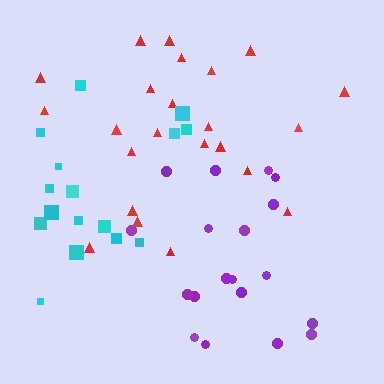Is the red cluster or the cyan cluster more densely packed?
Cyan.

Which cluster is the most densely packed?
Cyan.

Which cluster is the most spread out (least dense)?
Purple.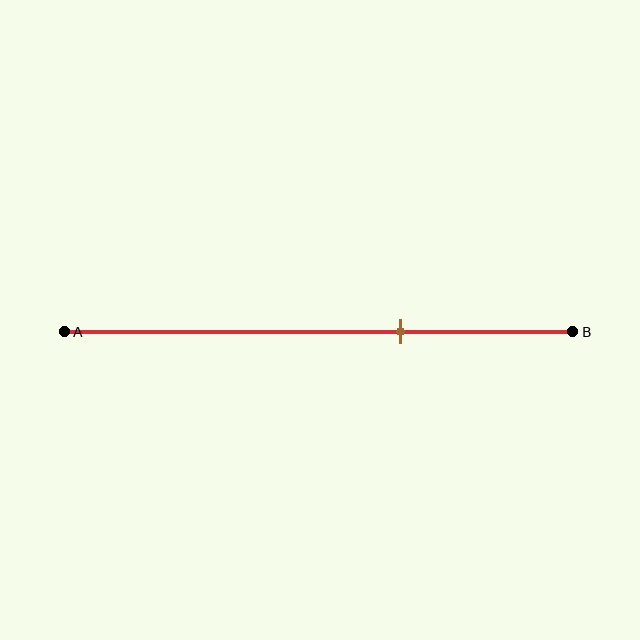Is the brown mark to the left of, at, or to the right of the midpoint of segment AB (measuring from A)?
The brown mark is to the right of the midpoint of segment AB.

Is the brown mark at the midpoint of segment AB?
No, the mark is at about 65% from A, not at the 50% midpoint.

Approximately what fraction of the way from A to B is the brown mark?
The brown mark is approximately 65% of the way from A to B.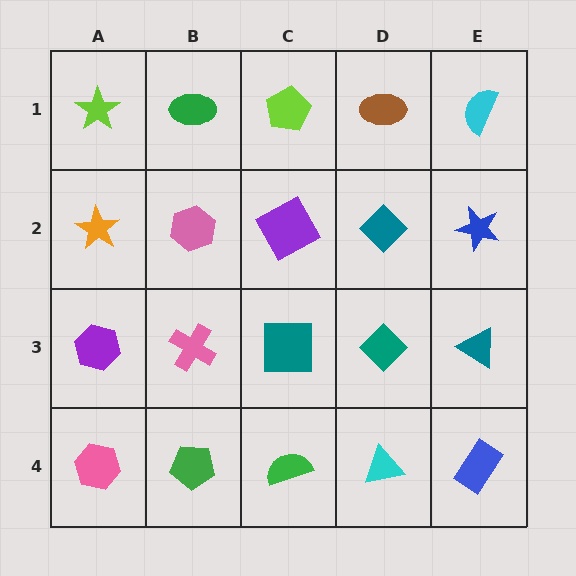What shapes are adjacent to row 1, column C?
A purple square (row 2, column C), a green ellipse (row 1, column B), a brown ellipse (row 1, column D).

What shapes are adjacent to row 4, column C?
A teal square (row 3, column C), a green pentagon (row 4, column B), a cyan triangle (row 4, column D).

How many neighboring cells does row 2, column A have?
3.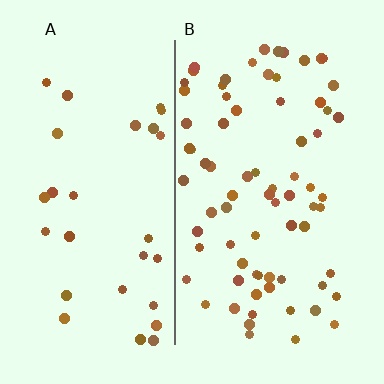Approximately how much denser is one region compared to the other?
Approximately 2.4× — region B over region A.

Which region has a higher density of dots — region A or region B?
B (the right).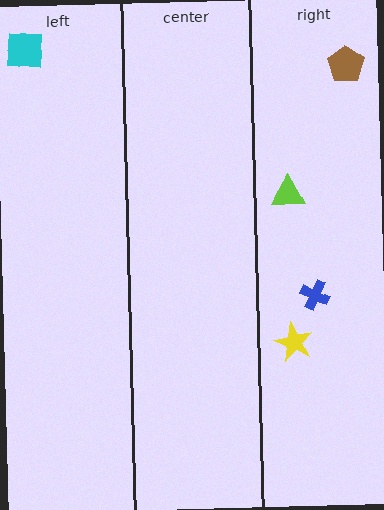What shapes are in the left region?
The cyan square.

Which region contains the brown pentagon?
The right region.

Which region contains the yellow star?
The right region.